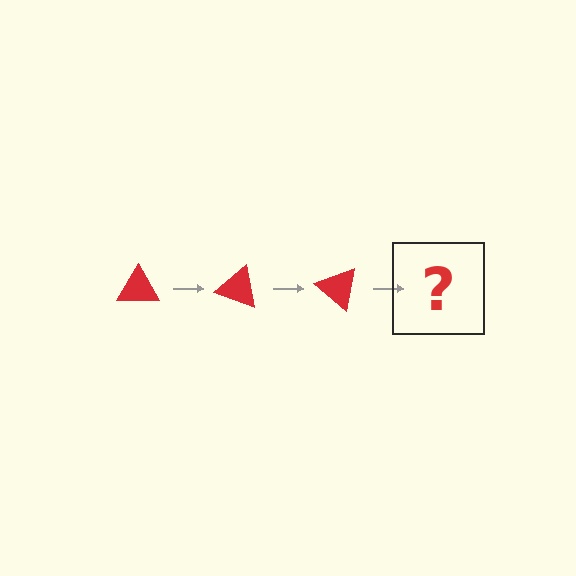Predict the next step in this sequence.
The next step is a red triangle rotated 60 degrees.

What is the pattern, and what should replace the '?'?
The pattern is that the triangle rotates 20 degrees each step. The '?' should be a red triangle rotated 60 degrees.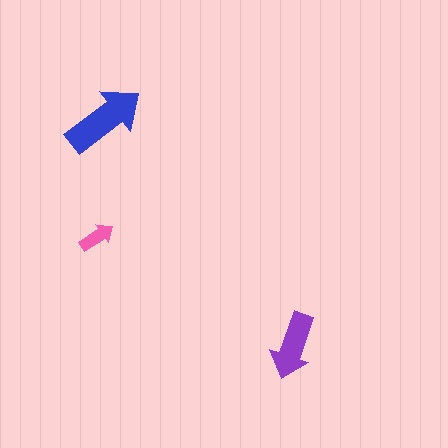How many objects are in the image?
There are 3 objects in the image.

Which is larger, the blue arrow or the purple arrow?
The blue one.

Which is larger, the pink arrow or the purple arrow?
The purple one.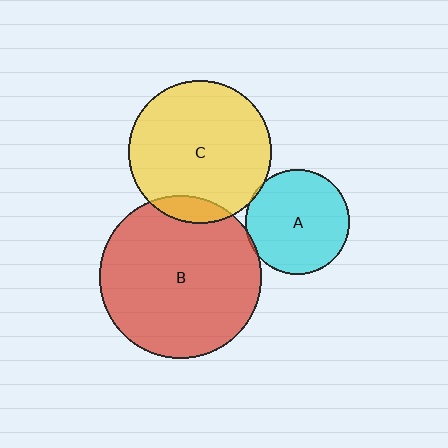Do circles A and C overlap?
Yes.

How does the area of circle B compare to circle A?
Approximately 2.4 times.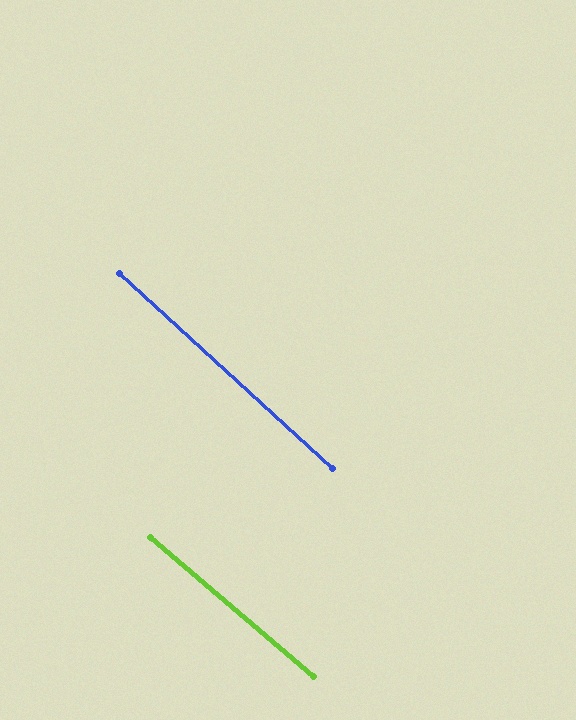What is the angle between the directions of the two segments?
Approximately 2 degrees.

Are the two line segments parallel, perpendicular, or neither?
Parallel — their directions differ by only 1.9°.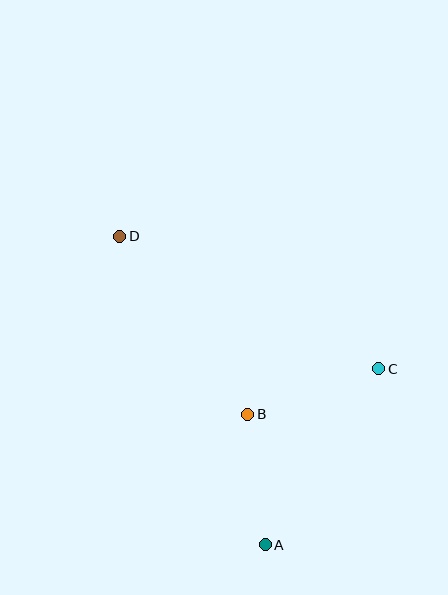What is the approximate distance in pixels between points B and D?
The distance between B and D is approximately 219 pixels.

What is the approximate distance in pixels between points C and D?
The distance between C and D is approximately 291 pixels.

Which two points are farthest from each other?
Points A and D are farthest from each other.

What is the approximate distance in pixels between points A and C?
The distance between A and C is approximately 210 pixels.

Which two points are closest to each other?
Points A and B are closest to each other.